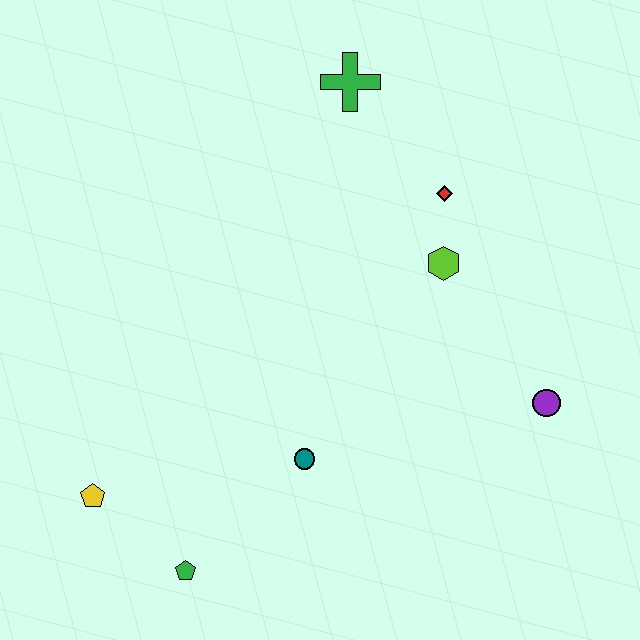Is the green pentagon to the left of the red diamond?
Yes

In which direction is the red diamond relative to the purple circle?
The red diamond is above the purple circle.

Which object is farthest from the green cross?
The green pentagon is farthest from the green cross.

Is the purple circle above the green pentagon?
Yes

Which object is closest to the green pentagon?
The yellow pentagon is closest to the green pentagon.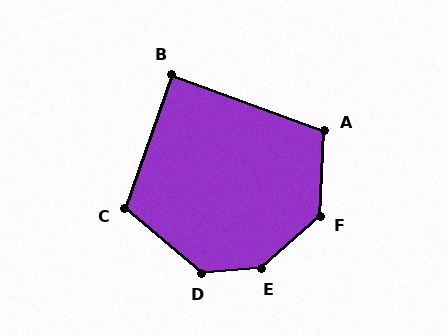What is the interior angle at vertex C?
Approximately 111 degrees (obtuse).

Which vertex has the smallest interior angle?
B, at approximately 89 degrees.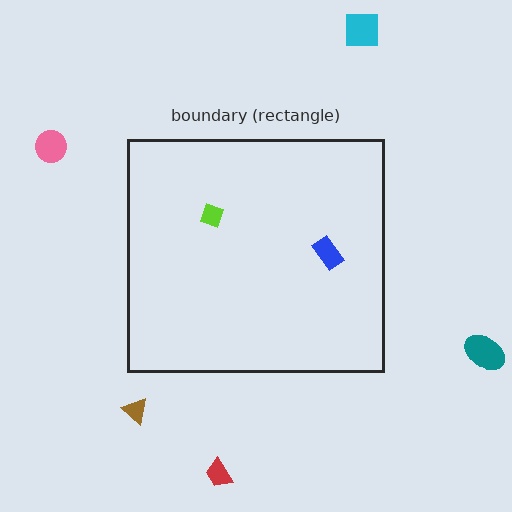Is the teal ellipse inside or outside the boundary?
Outside.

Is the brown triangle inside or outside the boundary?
Outside.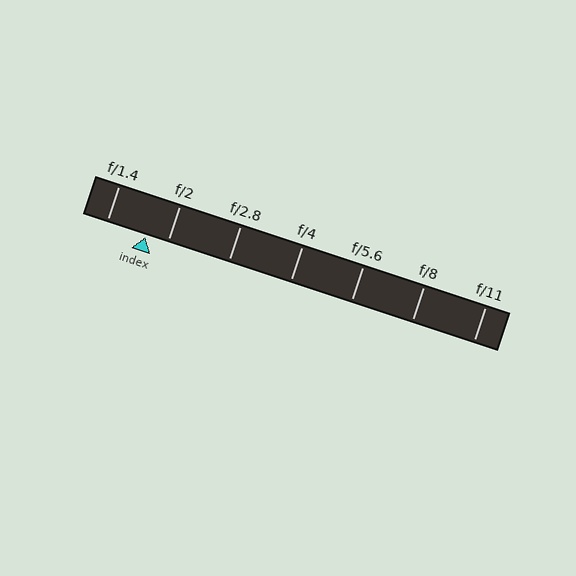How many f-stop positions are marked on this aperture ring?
There are 7 f-stop positions marked.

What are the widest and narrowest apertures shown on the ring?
The widest aperture shown is f/1.4 and the narrowest is f/11.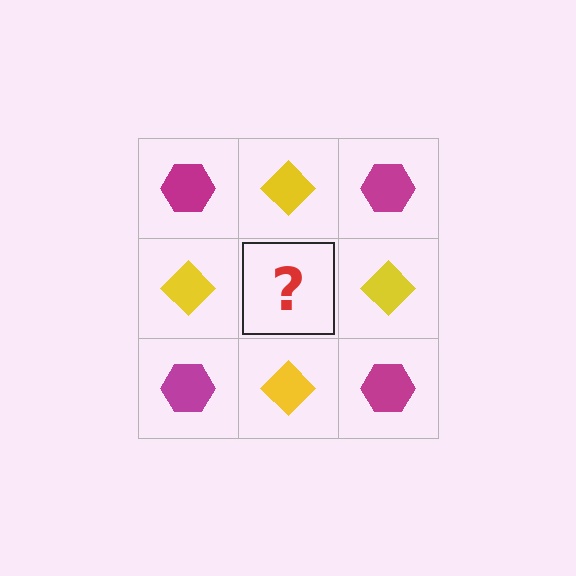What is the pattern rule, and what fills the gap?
The rule is that it alternates magenta hexagon and yellow diamond in a checkerboard pattern. The gap should be filled with a magenta hexagon.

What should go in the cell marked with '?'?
The missing cell should contain a magenta hexagon.